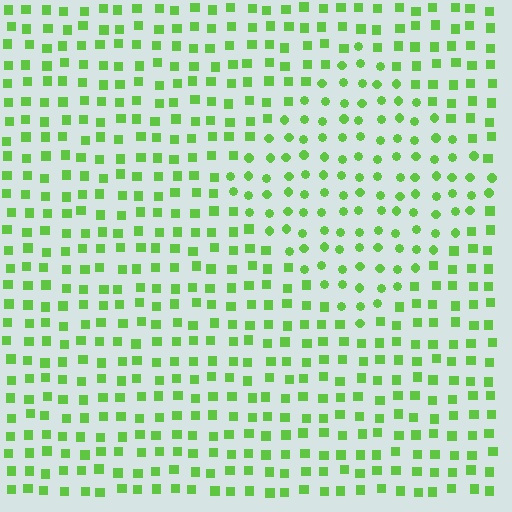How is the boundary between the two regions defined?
The boundary is defined by a change in element shape: circles inside vs. squares outside. All elements share the same color and spacing.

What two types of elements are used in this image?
The image uses circles inside the diamond region and squares outside it.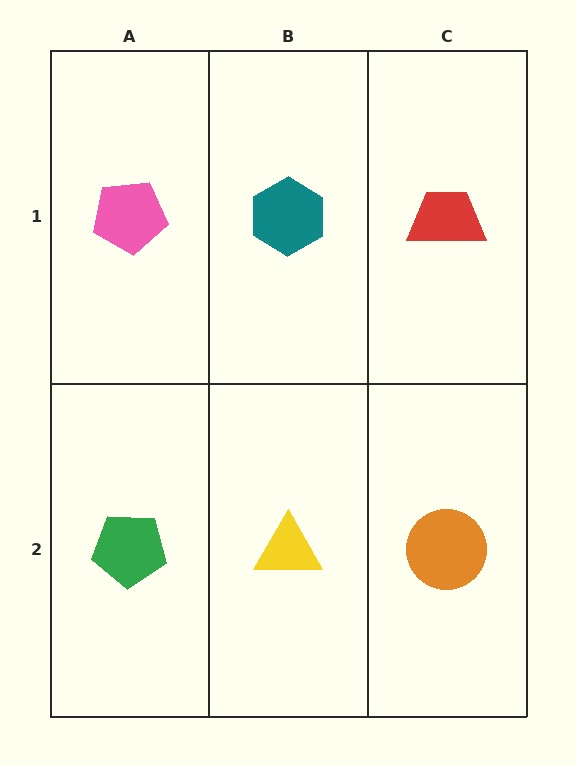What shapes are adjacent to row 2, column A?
A pink pentagon (row 1, column A), a yellow triangle (row 2, column B).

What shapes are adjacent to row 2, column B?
A teal hexagon (row 1, column B), a green pentagon (row 2, column A), an orange circle (row 2, column C).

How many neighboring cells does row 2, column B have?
3.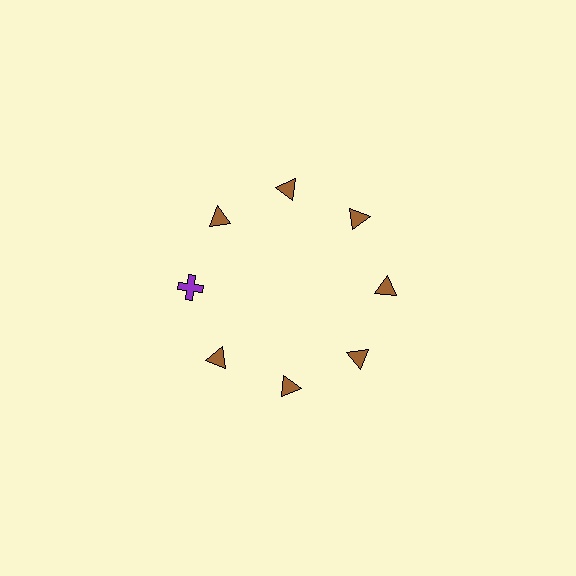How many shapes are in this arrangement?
There are 8 shapes arranged in a ring pattern.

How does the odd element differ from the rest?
It differs in both color (purple instead of brown) and shape (cross instead of triangle).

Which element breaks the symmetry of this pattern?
The purple cross at roughly the 9 o'clock position breaks the symmetry. All other shapes are brown triangles.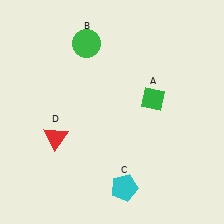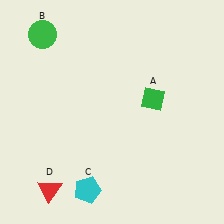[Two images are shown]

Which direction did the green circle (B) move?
The green circle (B) moved left.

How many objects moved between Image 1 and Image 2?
3 objects moved between the two images.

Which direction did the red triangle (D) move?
The red triangle (D) moved down.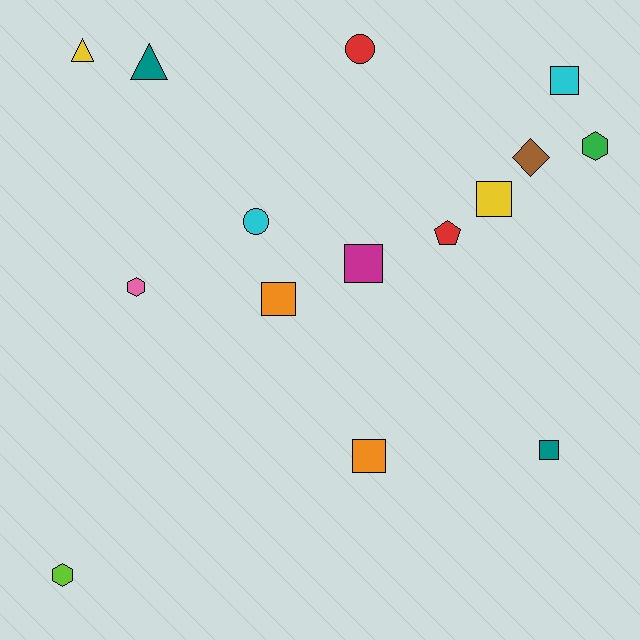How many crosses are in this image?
There are no crosses.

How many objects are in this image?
There are 15 objects.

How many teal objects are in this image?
There are 2 teal objects.